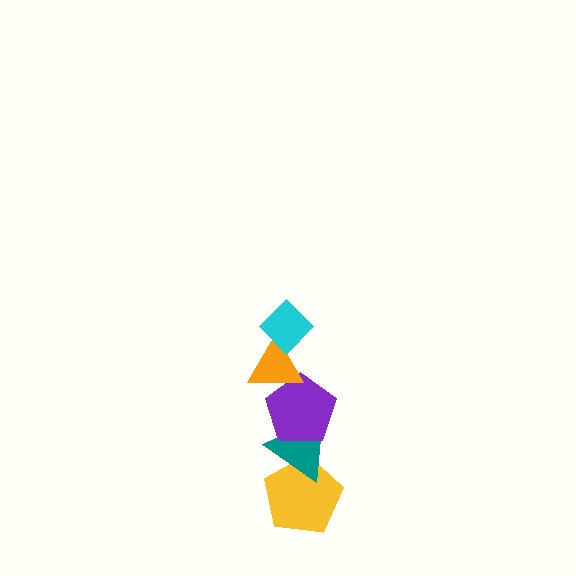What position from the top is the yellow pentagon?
The yellow pentagon is 5th from the top.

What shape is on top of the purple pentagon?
The orange triangle is on top of the purple pentagon.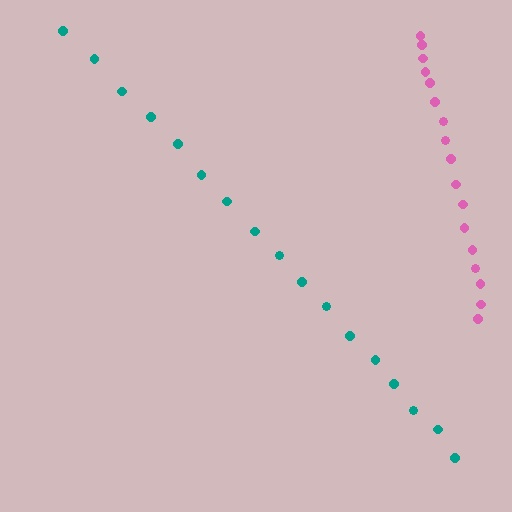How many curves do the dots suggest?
There are 2 distinct paths.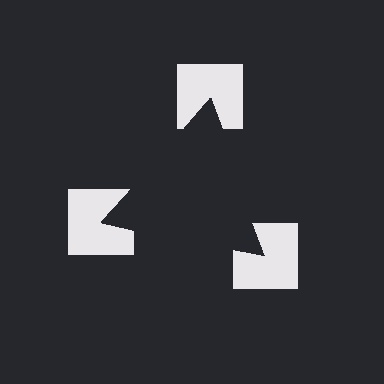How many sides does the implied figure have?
3 sides.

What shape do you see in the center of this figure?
An illusory triangle — its edges are inferred from the aligned wedge cuts in the notched squares, not physically drawn.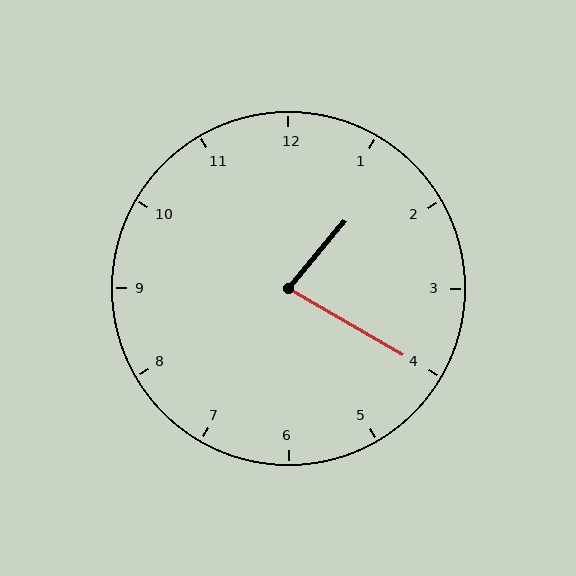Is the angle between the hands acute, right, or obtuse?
It is acute.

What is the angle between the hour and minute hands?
Approximately 80 degrees.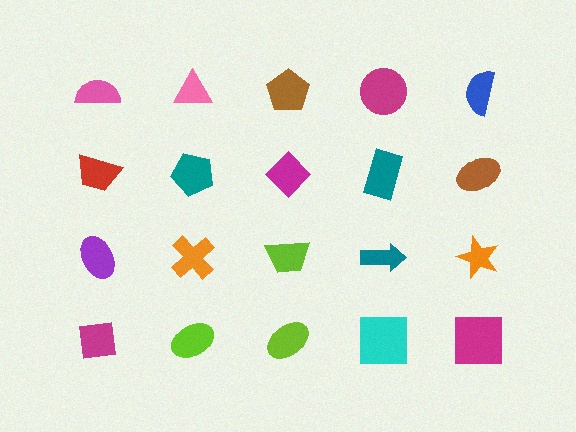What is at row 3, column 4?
A teal arrow.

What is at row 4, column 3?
A lime ellipse.